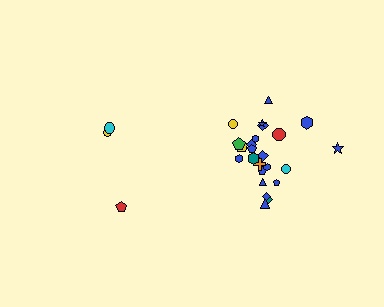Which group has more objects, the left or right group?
The right group.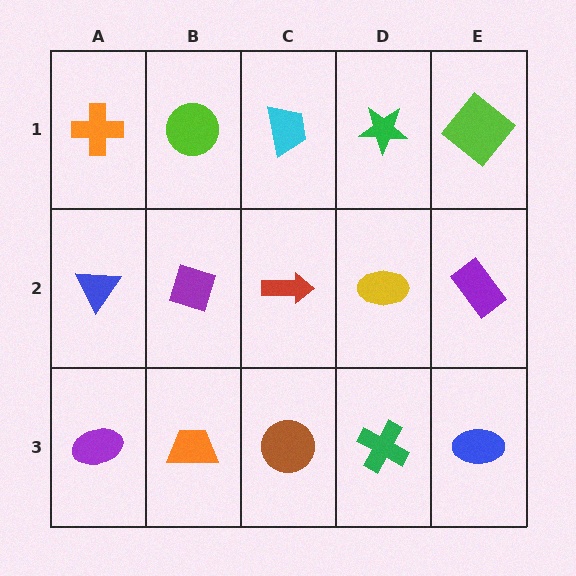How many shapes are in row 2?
5 shapes.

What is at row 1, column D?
A green star.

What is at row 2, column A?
A blue triangle.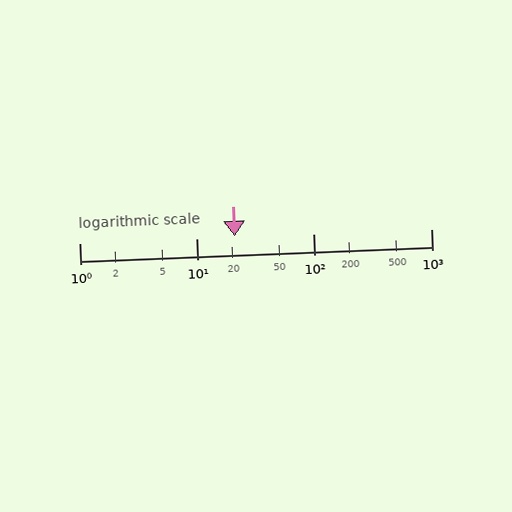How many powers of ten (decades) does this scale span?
The scale spans 3 decades, from 1 to 1000.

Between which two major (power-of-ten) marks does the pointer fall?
The pointer is between 10 and 100.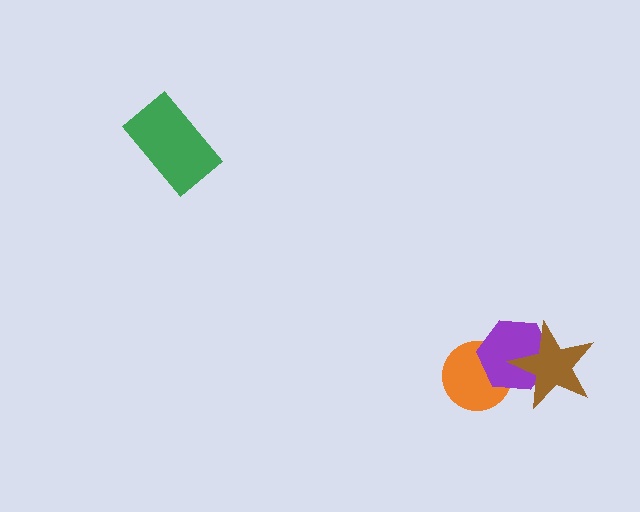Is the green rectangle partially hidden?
No, no other shape covers it.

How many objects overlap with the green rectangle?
0 objects overlap with the green rectangle.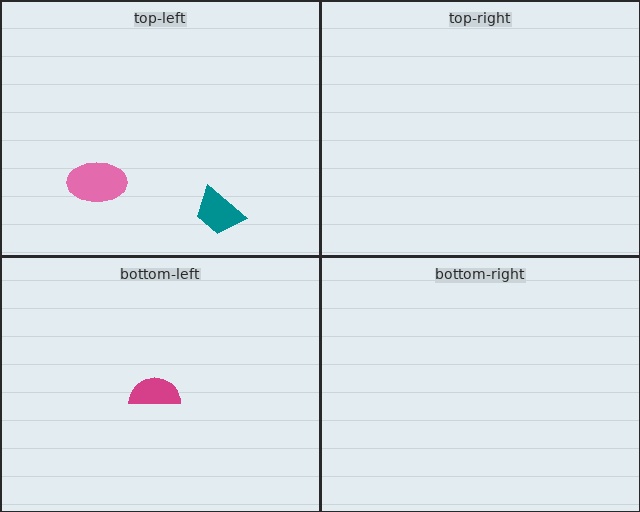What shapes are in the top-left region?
The teal trapezoid, the pink ellipse.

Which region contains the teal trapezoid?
The top-left region.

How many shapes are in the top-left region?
2.